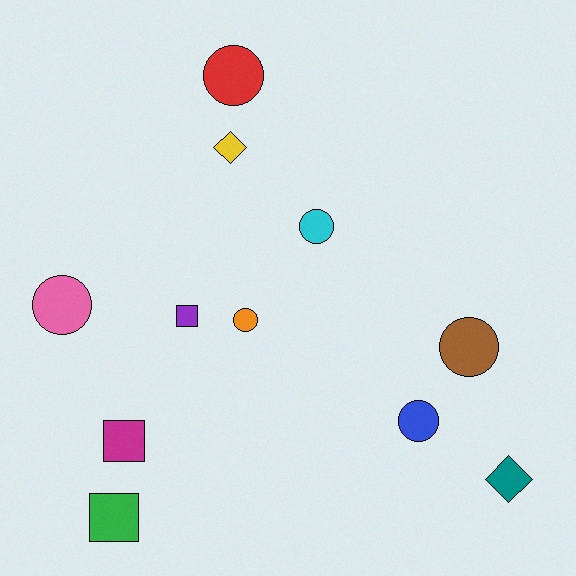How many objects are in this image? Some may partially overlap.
There are 11 objects.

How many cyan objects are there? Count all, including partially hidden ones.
There is 1 cyan object.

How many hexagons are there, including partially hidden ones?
There are no hexagons.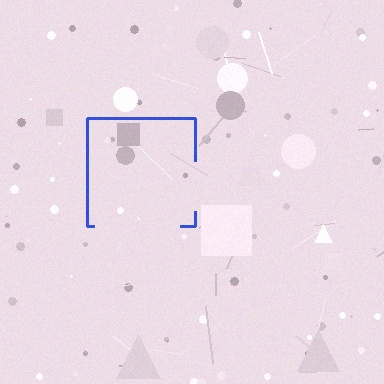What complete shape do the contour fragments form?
The contour fragments form a square.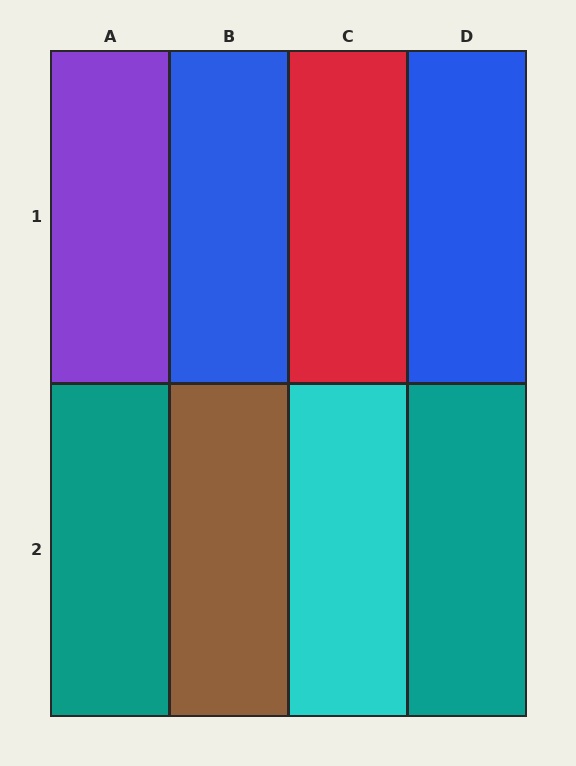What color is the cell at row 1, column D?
Blue.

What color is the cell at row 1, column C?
Red.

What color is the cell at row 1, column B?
Blue.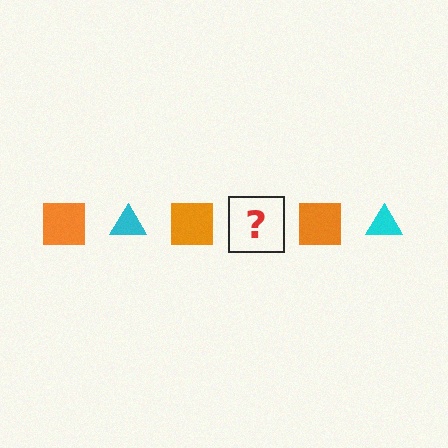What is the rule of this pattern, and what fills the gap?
The rule is that the pattern alternates between orange square and cyan triangle. The gap should be filled with a cyan triangle.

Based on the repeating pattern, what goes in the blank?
The blank should be a cyan triangle.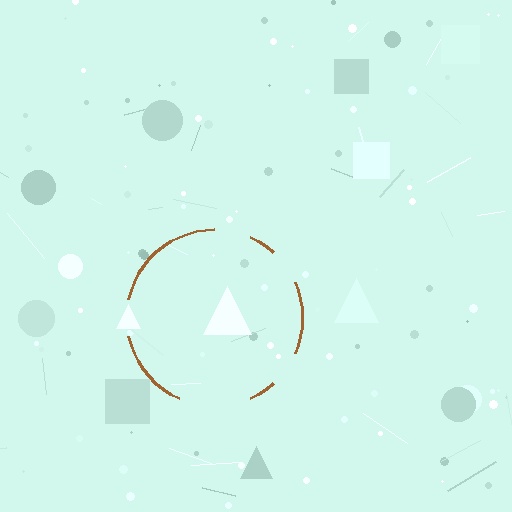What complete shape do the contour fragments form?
The contour fragments form a circle.